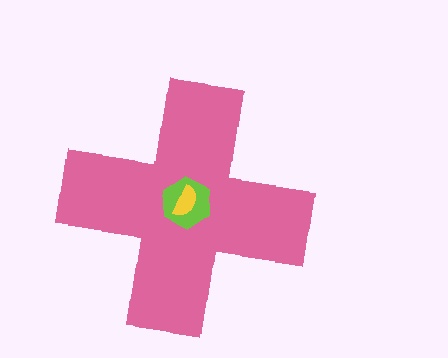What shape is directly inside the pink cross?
The lime hexagon.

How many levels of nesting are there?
3.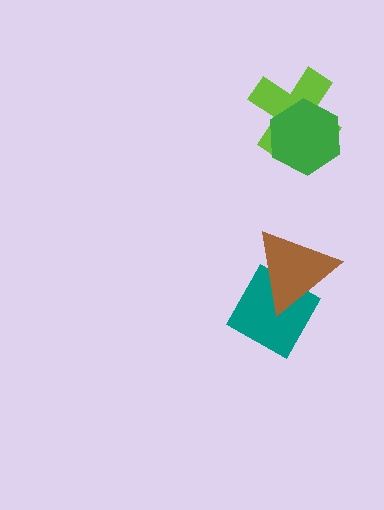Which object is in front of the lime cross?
The green hexagon is in front of the lime cross.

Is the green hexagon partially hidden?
No, no other shape covers it.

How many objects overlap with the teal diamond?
1 object overlaps with the teal diamond.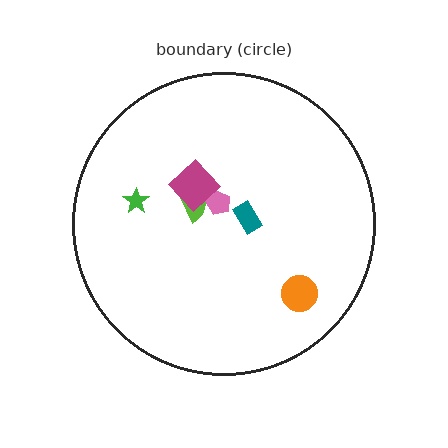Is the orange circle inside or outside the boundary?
Inside.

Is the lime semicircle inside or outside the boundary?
Inside.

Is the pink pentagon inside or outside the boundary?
Inside.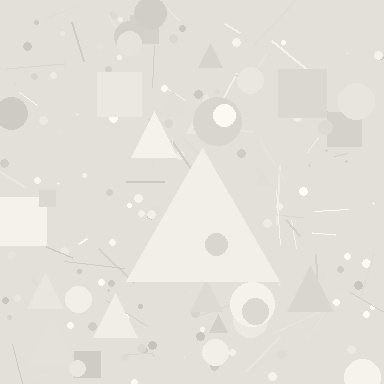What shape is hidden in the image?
A triangle is hidden in the image.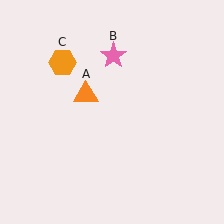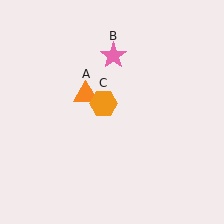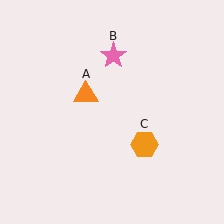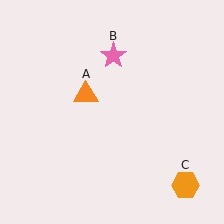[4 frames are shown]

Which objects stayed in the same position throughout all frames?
Orange triangle (object A) and pink star (object B) remained stationary.